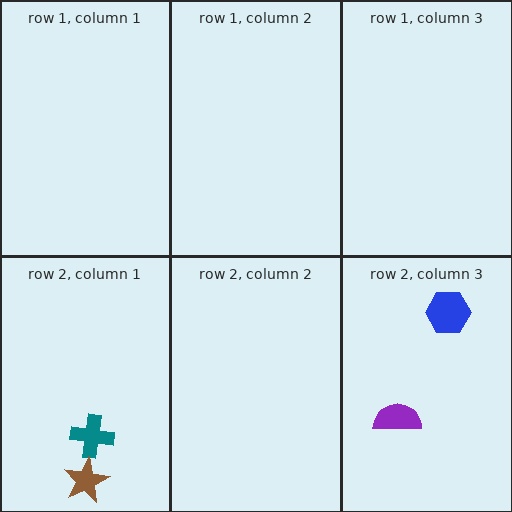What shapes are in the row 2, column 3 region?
The purple semicircle, the blue hexagon.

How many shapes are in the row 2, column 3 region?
2.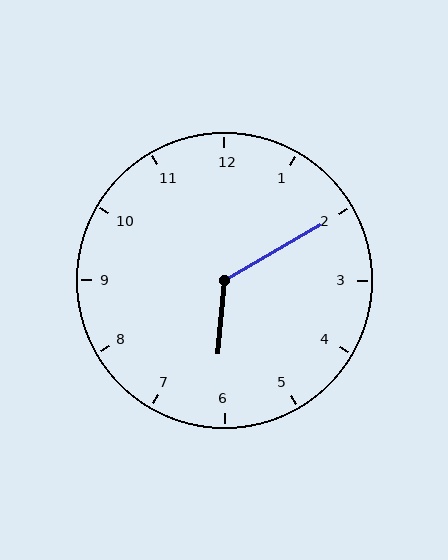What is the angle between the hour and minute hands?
Approximately 125 degrees.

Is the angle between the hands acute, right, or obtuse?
It is obtuse.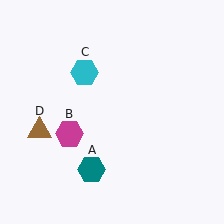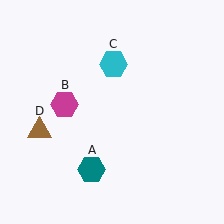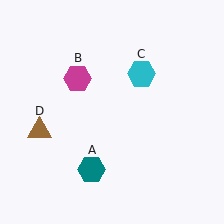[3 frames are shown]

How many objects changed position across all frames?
2 objects changed position: magenta hexagon (object B), cyan hexagon (object C).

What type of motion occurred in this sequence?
The magenta hexagon (object B), cyan hexagon (object C) rotated clockwise around the center of the scene.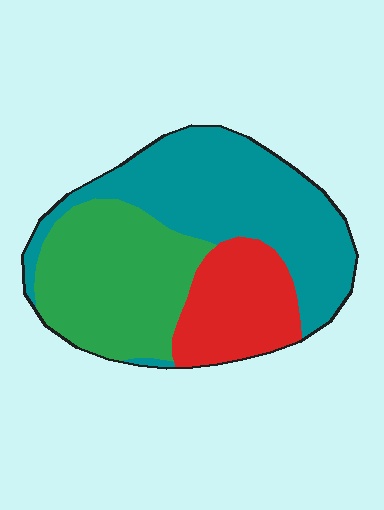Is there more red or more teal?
Teal.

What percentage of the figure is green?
Green covers 35% of the figure.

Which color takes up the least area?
Red, at roughly 20%.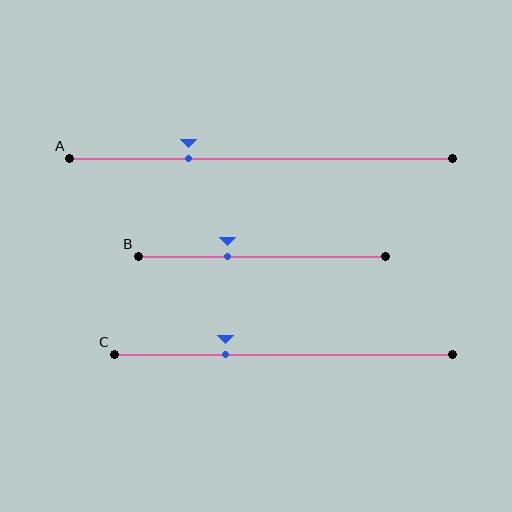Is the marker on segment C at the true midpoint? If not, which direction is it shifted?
No, the marker on segment C is shifted to the left by about 17% of the segment length.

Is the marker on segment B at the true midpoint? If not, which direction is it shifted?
No, the marker on segment B is shifted to the left by about 14% of the segment length.